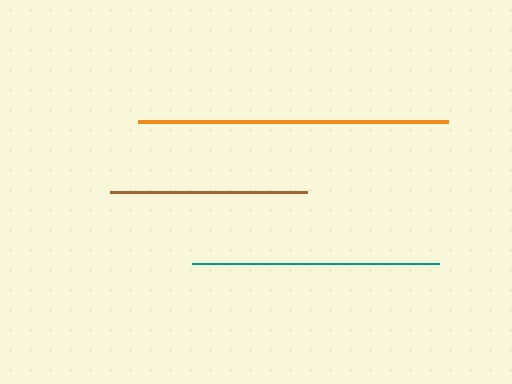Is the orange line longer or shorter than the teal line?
The orange line is longer than the teal line.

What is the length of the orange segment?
The orange segment is approximately 310 pixels long.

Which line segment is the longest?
The orange line is the longest at approximately 310 pixels.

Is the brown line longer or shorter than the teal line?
The teal line is longer than the brown line.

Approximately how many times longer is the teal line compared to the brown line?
The teal line is approximately 1.3 times the length of the brown line.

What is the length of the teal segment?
The teal segment is approximately 248 pixels long.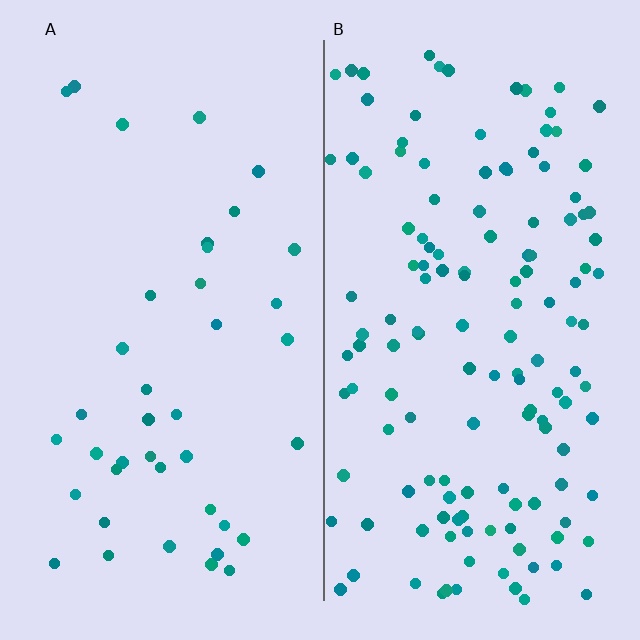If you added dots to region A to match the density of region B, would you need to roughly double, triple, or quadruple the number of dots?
Approximately triple.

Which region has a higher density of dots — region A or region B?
B (the right).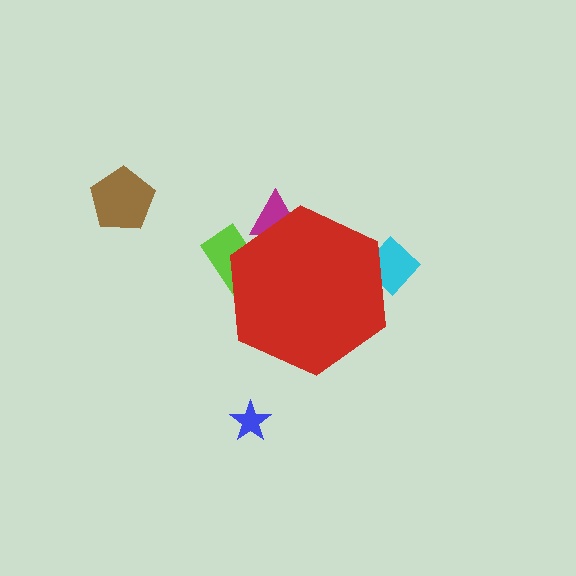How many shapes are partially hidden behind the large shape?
3 shapes are partially hidden.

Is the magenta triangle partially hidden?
Yes, the magenta triangle is partially hidden behind the red hexagon.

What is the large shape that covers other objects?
A red hexagon.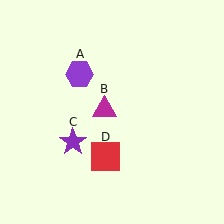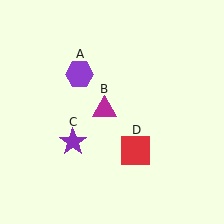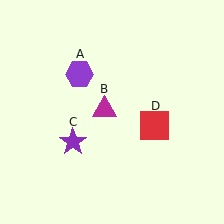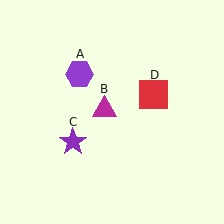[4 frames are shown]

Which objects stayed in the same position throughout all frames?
Purple hexagon (object A) and magenta triangle (object B) and purple star (object C) remained stationary.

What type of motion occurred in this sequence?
The red square (object D) rotated counterclockwise around the center of the scene.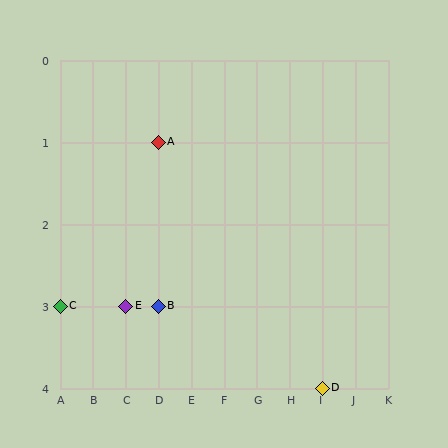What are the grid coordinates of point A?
Point A is at grid coordinates (D, 1).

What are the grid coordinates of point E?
Point E is at grid coordinates (C, 3).